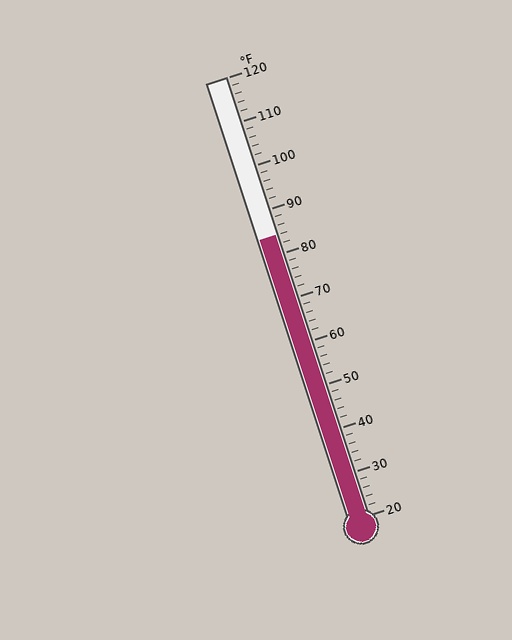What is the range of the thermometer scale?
The thermometer scale ranges from 20°F to 120°F.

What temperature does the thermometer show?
The thermometer shows approximately 84°F.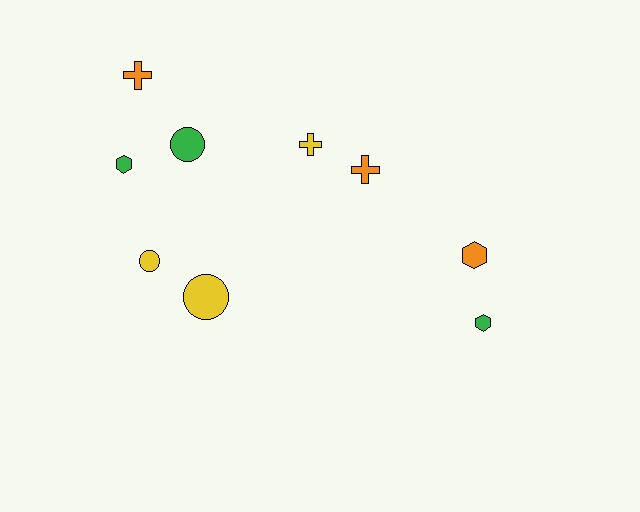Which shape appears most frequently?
Hexagon, with 3 objects.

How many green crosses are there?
There are no green crosses.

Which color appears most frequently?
Yellow, with 3 objects.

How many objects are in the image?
There are 9 objects.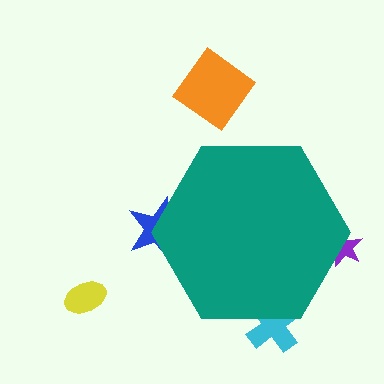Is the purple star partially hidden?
Yes, the purple star is partially hidden behind the teal hexagon.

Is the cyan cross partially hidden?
Yes, the cyan cross is partially hidden behind the teal hexagon.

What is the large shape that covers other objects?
A teal hexagon.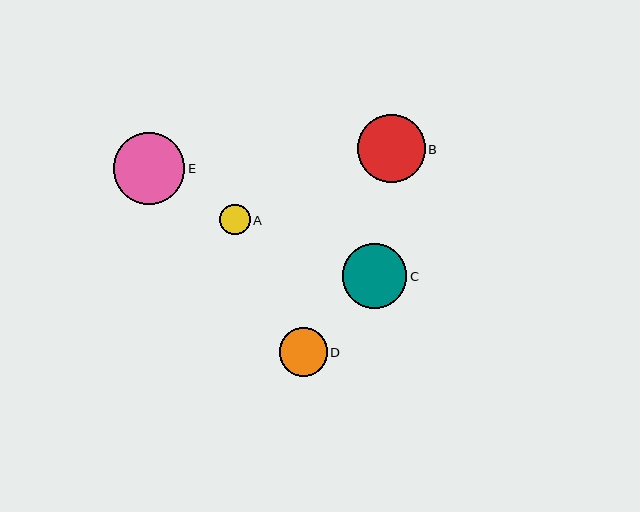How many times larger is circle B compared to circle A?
Circle B is approximately 2.2 times the size of circle A.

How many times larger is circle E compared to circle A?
Circle E is approximately 2.4 times the size of circle A.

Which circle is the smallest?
Circle A is the smallest with a size of approximately 30 pixels.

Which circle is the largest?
Circle E is the largest with a size of approximately 71 pixels.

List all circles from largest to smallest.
From largest to smallest: E, B, C, D, A.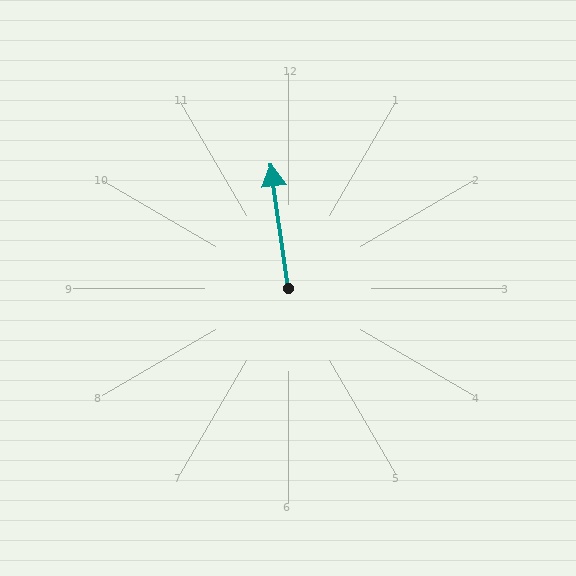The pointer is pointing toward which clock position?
Roughly 12 o'clock.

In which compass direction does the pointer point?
North.